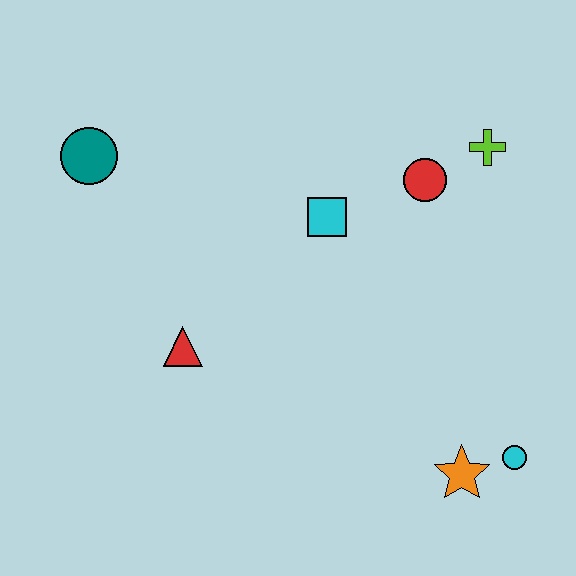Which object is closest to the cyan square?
The red circle is closest to the cyan square.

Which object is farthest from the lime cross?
The teal circle is farthest from the lime cross.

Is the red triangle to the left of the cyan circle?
Yes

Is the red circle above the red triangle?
Yes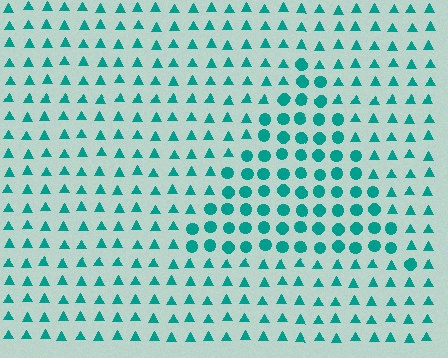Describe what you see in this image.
The image is filled with small teal elements arranged in a uniform grid. A triangle-shaped region contains circles, while the surrounding area contains triangles. The boundary is defined purely by the change in element shape.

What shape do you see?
I see a triangle.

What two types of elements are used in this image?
The image uses circles inside the triangle region and triangles outside it.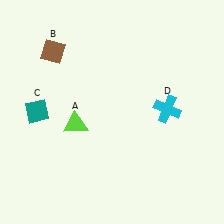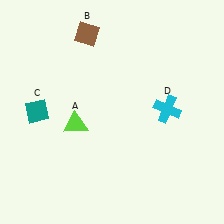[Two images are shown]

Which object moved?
The brown diamond (B) moved right.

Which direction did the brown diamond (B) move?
The brown diamond (B) moved right.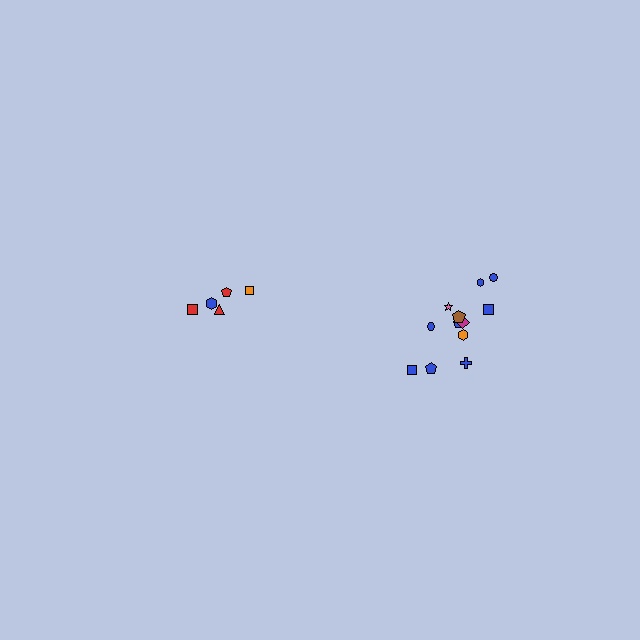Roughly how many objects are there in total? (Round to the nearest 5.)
Roughly 15 objects in total.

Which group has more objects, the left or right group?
The right group.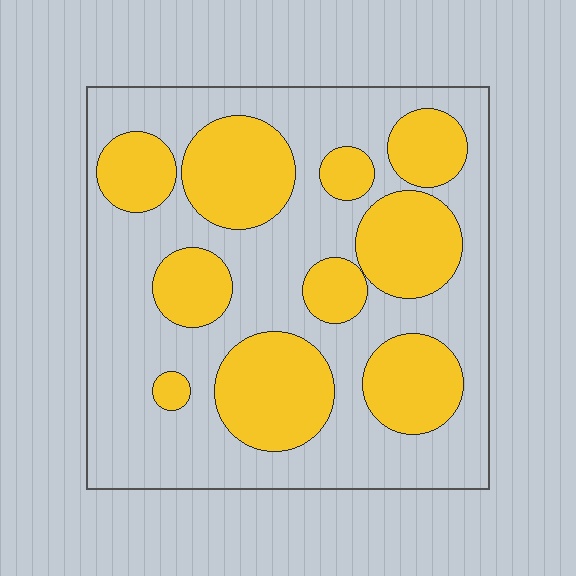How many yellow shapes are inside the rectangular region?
10.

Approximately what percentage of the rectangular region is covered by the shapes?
Approximately 40%.